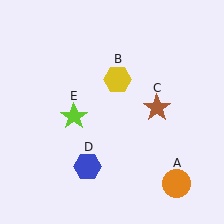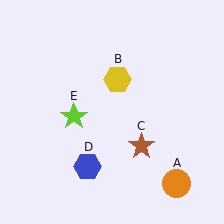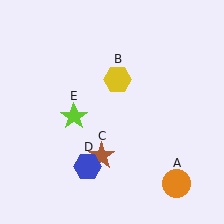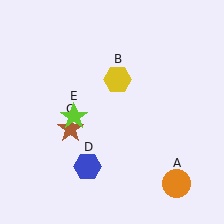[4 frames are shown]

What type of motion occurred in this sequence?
The brown star (object C) rotated clockwise around the center of the scene.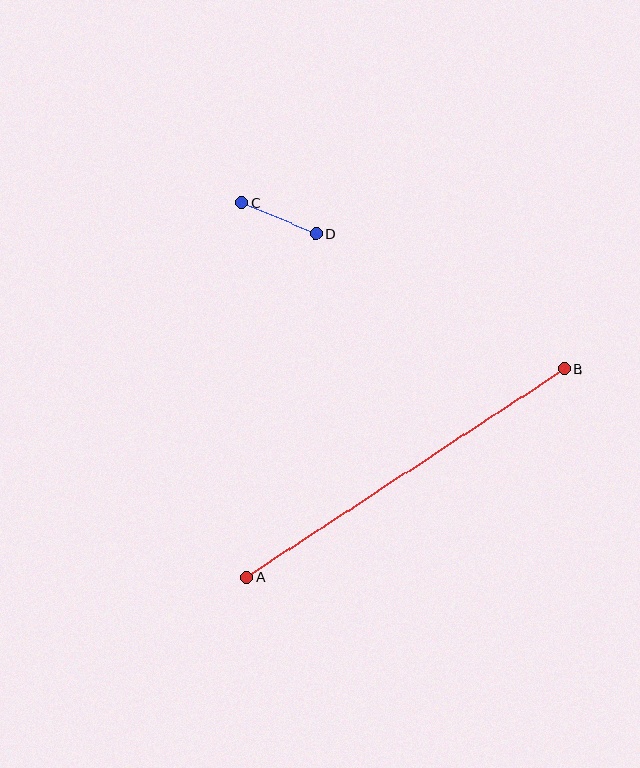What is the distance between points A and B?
The distance is approximately 380 pixels.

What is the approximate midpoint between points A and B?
The midpoint is at approximately (405, 473) pixels.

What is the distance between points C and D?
The distance is approximately 81 pixels.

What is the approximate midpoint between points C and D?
The midpoint is at approximately (279, 218) pixels.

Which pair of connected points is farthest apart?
Points A and B are farthest apart.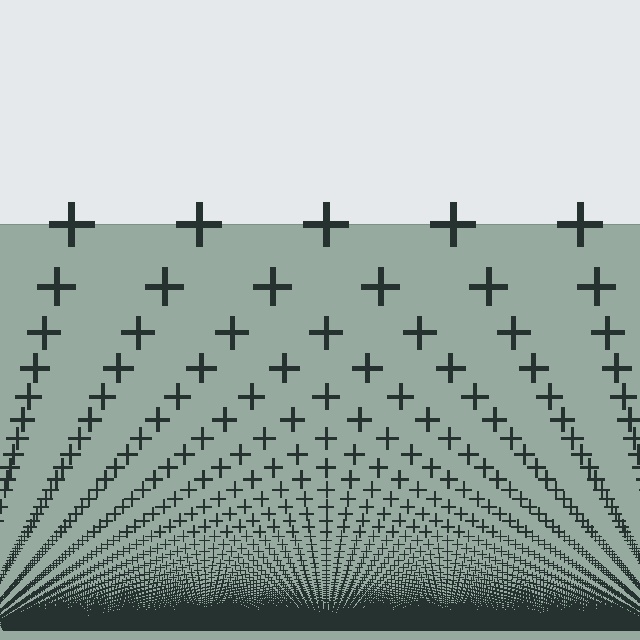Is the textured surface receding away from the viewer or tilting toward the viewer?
The surface appears to tilt toward the viewer. Texture elements get larger and sparser toward the top.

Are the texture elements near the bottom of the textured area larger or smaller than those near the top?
Smaller. The gradient is inverted — elements near the bottom are smaller and denser.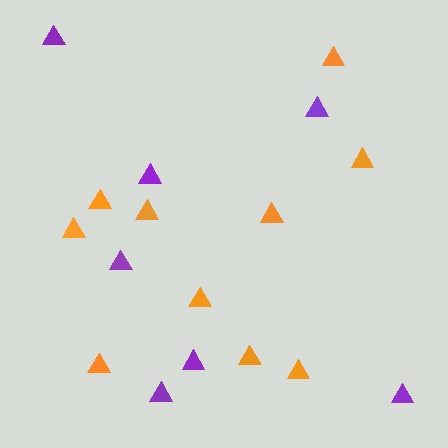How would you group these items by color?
There are 2 groups: one group of orange triangles (10) and one group of purple triangles (7).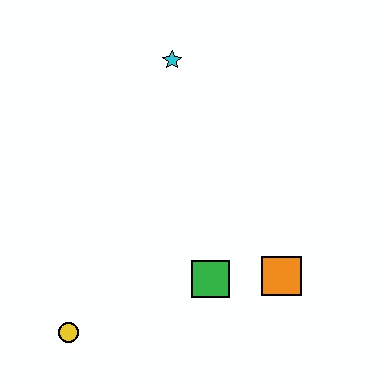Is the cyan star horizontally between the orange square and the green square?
No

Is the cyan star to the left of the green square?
Yes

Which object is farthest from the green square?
The cyan star is farthest from the green square.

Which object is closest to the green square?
The orange square is closest to the green square.